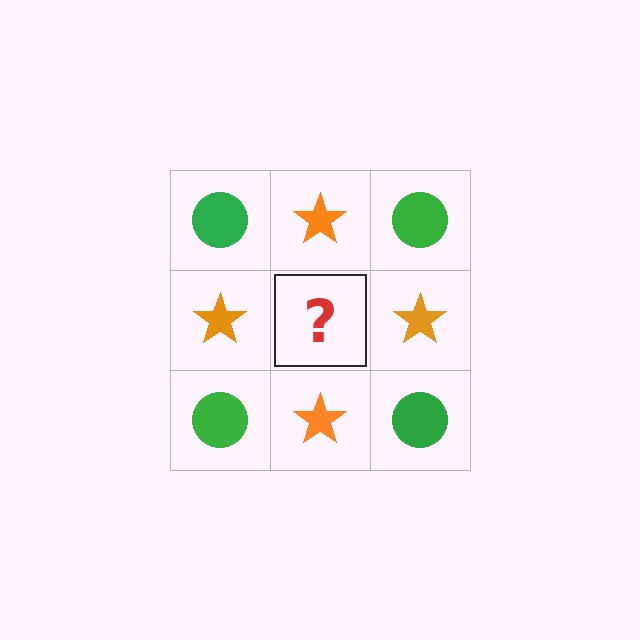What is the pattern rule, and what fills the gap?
The rule is that it alternates green circle and orange star in a checkerboard pattern. The gap should be filled with a green circle.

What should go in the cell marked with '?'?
The missing cell should contain a green circle.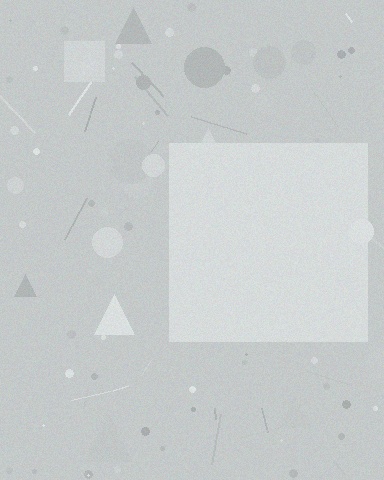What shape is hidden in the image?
A square is hidden in the image.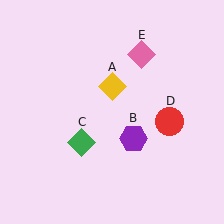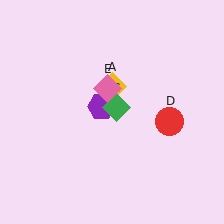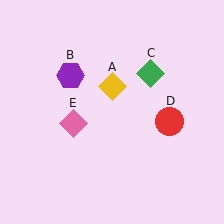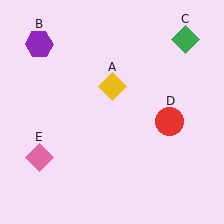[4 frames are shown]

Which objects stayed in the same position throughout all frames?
Yellow diamond (object A) and red circle (object D) remained stationary.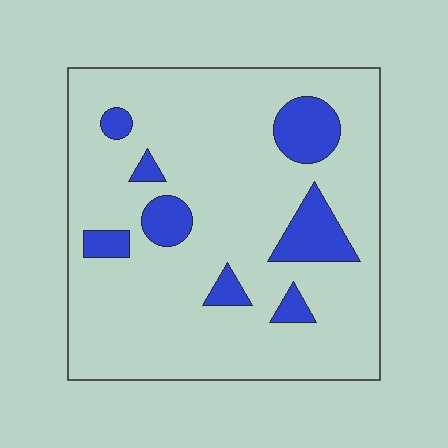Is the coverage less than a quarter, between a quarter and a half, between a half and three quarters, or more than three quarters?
Less than a quarter.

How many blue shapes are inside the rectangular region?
8.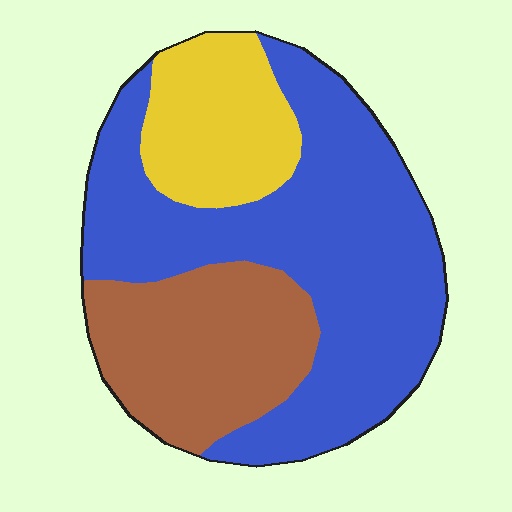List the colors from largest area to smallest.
From largest to smallest: blue, brown, yellow.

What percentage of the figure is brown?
Brown covers roughly 25% of the figure.